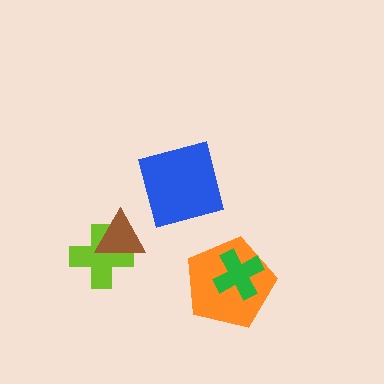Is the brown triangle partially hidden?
No, no other shape covers it.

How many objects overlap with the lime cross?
1 object overlaps with the lime cross.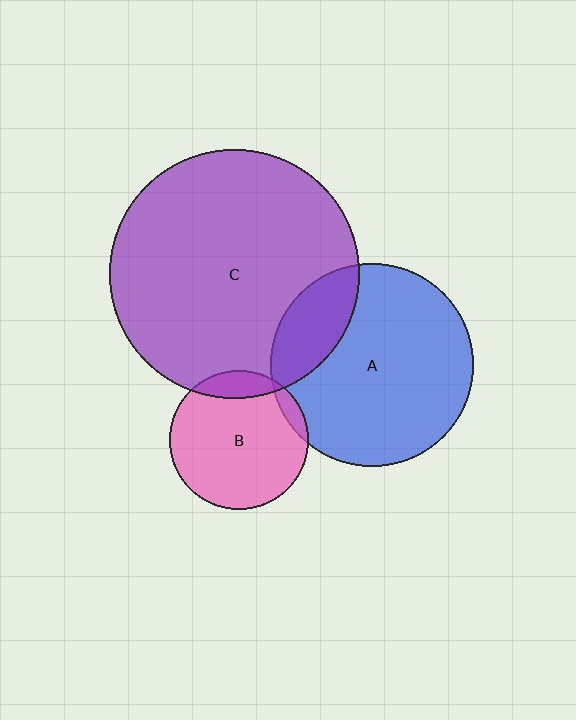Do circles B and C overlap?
Yes.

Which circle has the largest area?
Circle C (purple).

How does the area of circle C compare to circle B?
Approximately 3.2 times.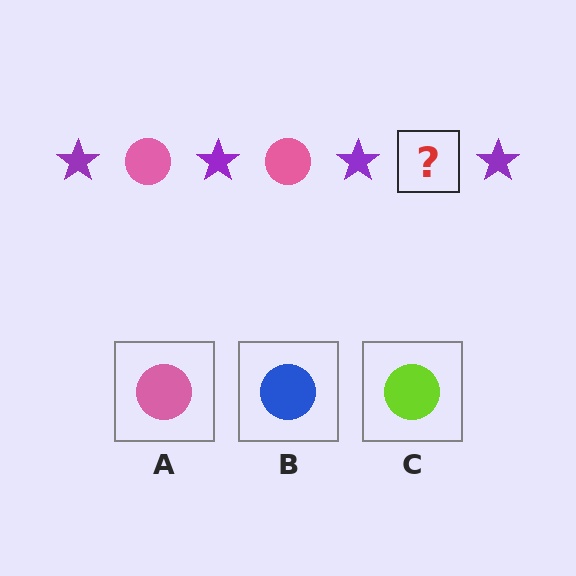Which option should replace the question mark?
Option A.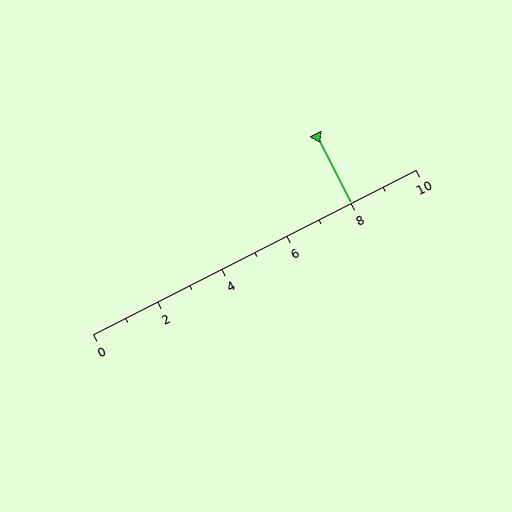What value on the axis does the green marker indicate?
The marker indicates approximately 8.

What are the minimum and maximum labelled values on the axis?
The axis runs from 0 to 10.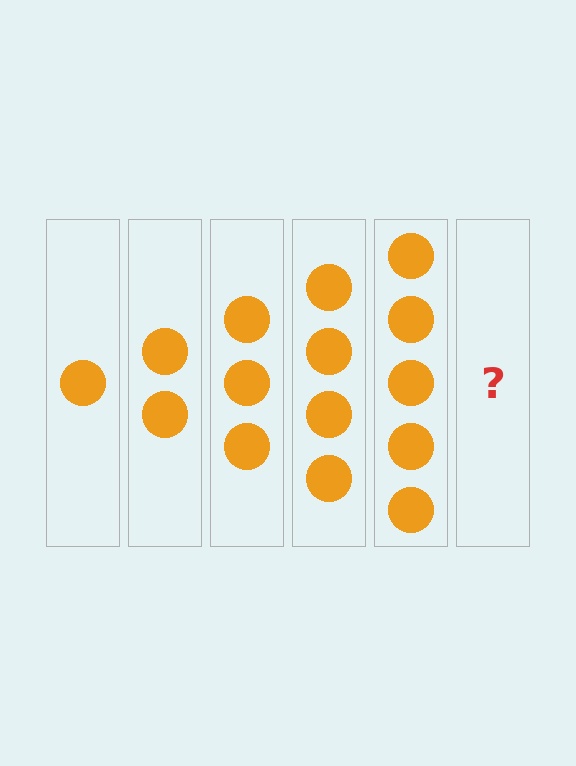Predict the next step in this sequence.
The next step is 6 circles.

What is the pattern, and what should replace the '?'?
The pattern is that each step adds one more circle. The '?' should be 6 circles.